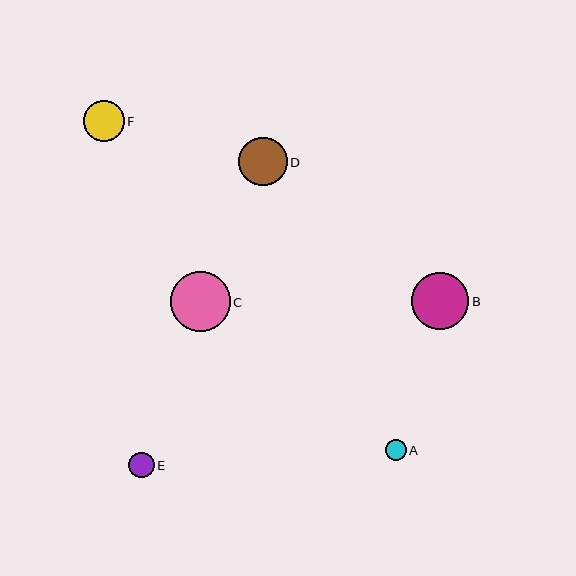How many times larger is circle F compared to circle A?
Circle F is approximately 2.0 times the size of circle A.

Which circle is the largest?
Circle C is the largest with a size of approximately 60 pixels.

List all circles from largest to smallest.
From largest to smallest: C, B, D, F, E, A.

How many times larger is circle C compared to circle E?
Circle C is approximately 2.4 times the size of circle E.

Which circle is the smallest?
Circle A is the smallest with a size of approximately 20 pixels.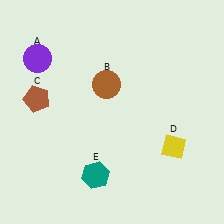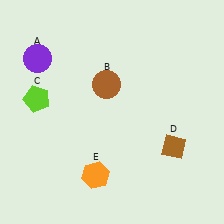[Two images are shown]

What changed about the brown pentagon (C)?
In Image 1, C is brown. In Image 2, it changed to lime.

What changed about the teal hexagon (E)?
In Image 1, E is teal. In Image 2, it changed to orange.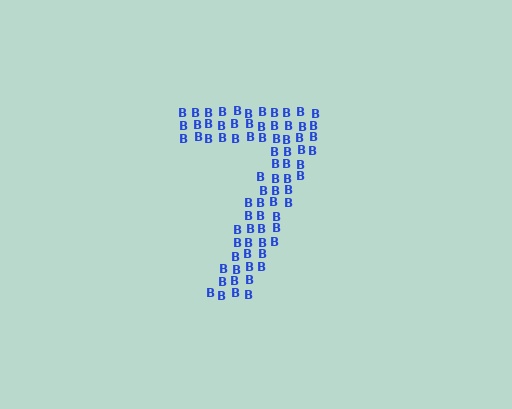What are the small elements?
The small elements are letter B's.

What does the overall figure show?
The overall figure shows the digit 7.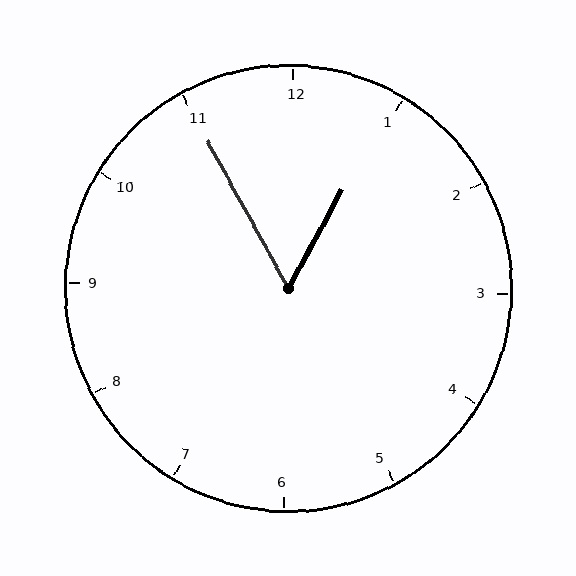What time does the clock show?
12:55.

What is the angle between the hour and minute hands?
Approximately 58 degrees.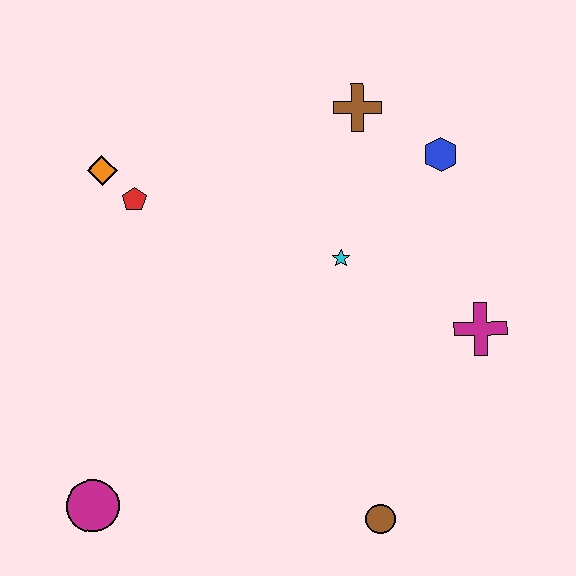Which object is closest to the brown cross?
The blue hexagon is closest to the brown cross.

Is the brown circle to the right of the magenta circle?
Yes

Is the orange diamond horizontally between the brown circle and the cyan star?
No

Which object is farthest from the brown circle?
The orange diamond is farthest from the brown circle.